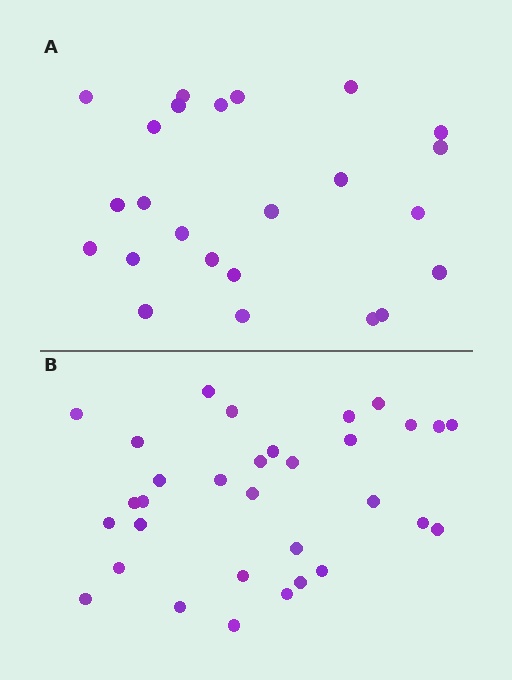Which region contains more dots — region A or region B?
Region B (the bottom region) has more dots.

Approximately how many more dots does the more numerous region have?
Region B has roughly 8 or so more dots than region A.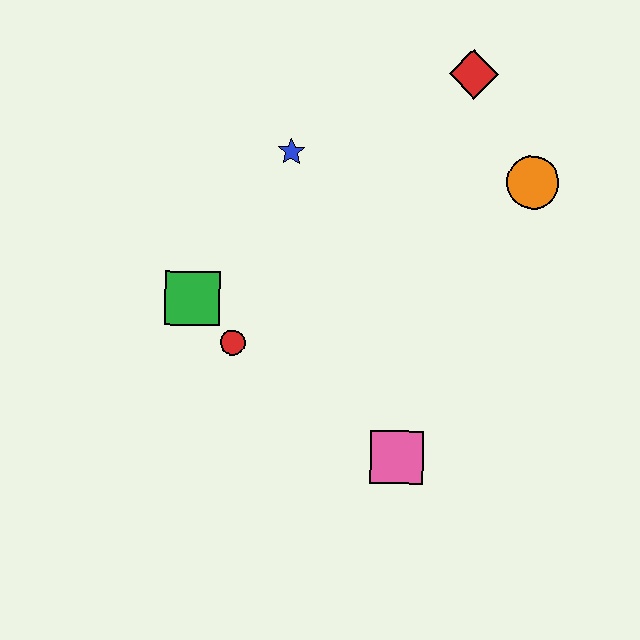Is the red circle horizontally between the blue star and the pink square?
No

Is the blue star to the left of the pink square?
Yes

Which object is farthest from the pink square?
The red diamond is farthest from the pink square.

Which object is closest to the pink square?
The red circle is closest to the pink square.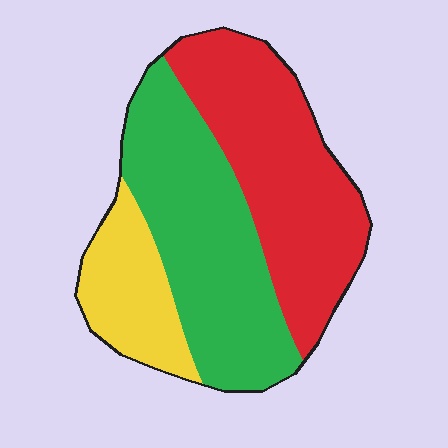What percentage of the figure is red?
Red covers 41% of the figure.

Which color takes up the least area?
Yellow, at roughly 20%.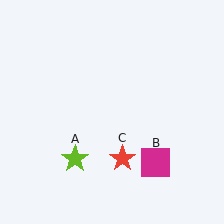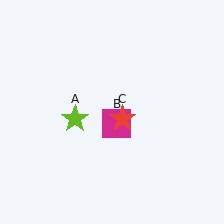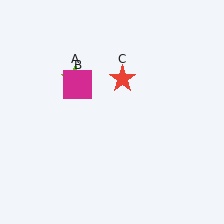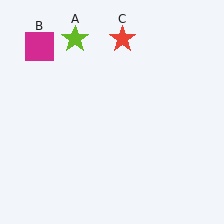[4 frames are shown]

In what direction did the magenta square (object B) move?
The magenta square (object B) moved up and to the left.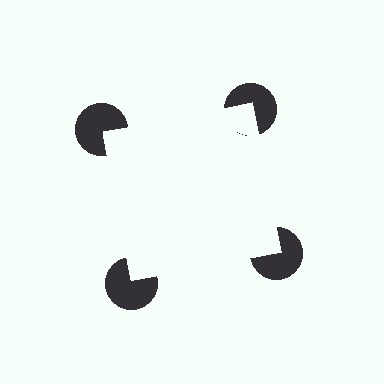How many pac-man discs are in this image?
There are 4 — one at each vertex of the illusory square.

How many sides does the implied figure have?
4 sides.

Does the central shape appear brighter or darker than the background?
It typically appears slightly brighter than the background, even though no actual brightness change is drawn.